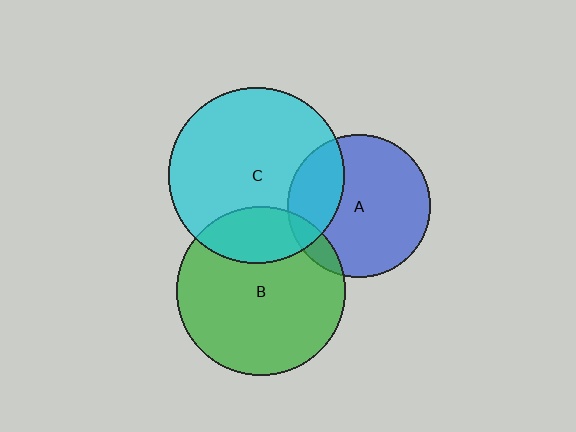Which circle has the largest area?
Circle C (cyan).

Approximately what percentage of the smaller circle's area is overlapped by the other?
Approximately 10%.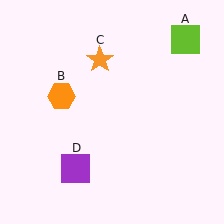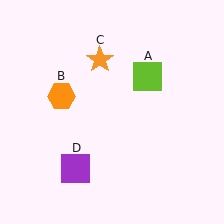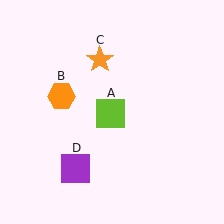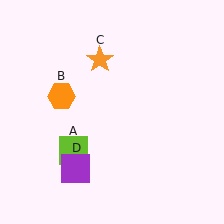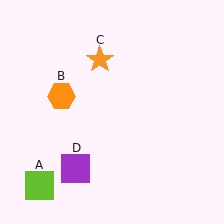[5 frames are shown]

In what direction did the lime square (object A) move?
The lime square (object A) moved down and to the left.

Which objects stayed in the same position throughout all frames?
Orange hexagon (object B) and orange star (object C) and purple square (object D) remained stationary.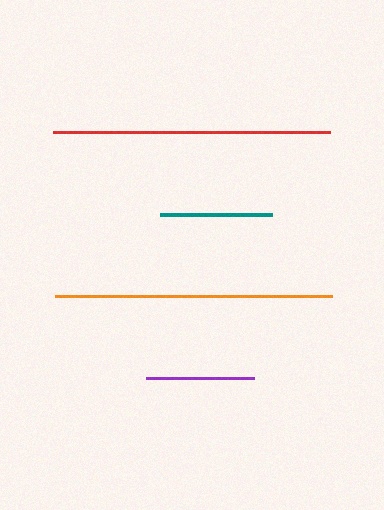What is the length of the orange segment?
The orange segment is approximately 277 pixels long.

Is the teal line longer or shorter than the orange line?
The orange line is longer than the teal line.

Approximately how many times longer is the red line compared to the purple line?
The red line is approximately 2.6 times the length of the purple line.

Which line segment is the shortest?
The purple line is the shortest at approximately 108 pixels.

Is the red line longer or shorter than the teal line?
The red line is longer than the teal line.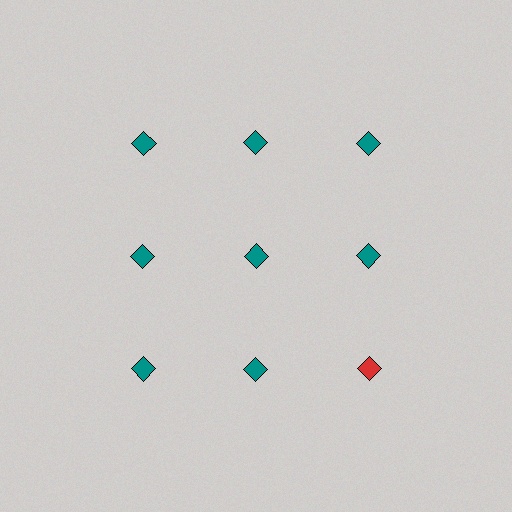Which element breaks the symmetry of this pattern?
The red diamond in the third row, center column breaks the symmetry. All other shapes are teal diamonds.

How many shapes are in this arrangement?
There are 9 shapes arranged in a grid pattern.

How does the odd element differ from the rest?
It has a different color: red instead of teal.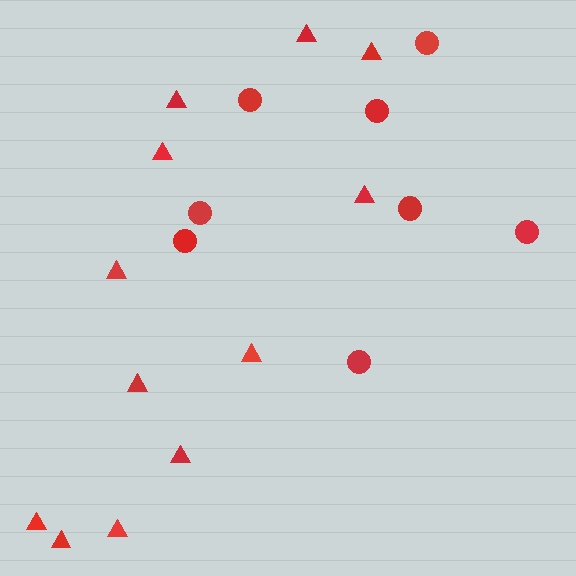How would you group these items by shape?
There are 2 groups: one group of circles (8) and one group of triangles (12).